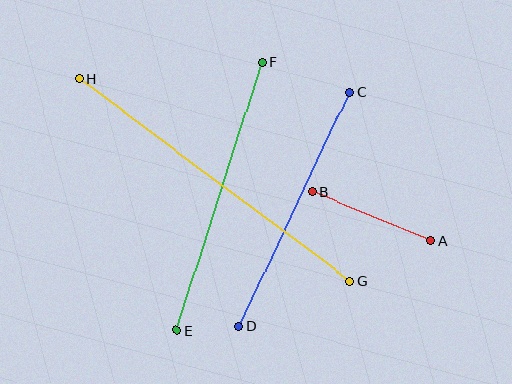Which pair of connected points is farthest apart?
Points G and H are farthest apart.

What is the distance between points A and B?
The distance is approximately 128 pixels.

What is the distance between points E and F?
The distance is approximately 281 pixels.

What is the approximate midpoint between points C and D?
The midpoint is at approximately (294, 209) pixels.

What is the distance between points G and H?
The distance is approximately 338 pixels.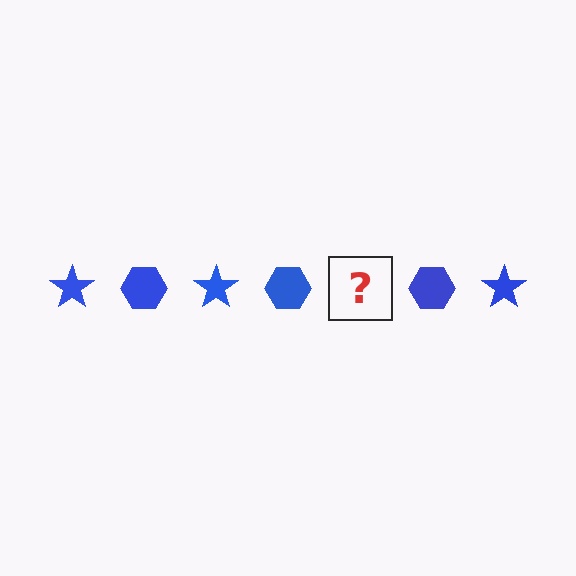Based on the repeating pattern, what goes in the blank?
The blank should be a blue star.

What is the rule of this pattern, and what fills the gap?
The rule is that the pattern cycles through star, hexagon shapes in blue. The gap should be filled with a blue star.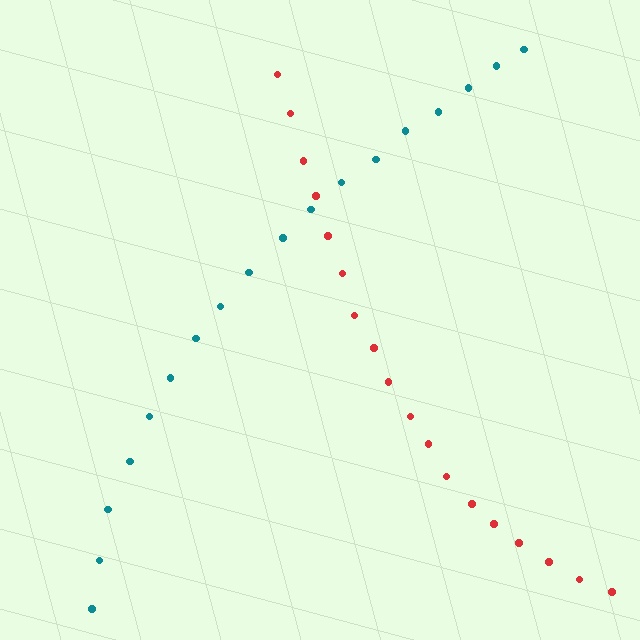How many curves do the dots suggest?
There are 2 distinct paths.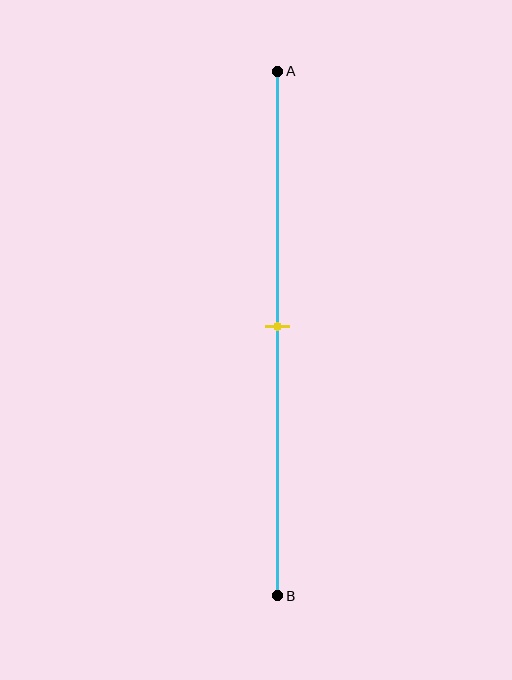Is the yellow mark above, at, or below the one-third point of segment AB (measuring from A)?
The yellow mark is below the one-third point of segment AB.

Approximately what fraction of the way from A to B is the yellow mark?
The yellow mark is approximately 50% of the way from A to B.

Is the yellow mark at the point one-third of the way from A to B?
No, the mark is at about 50% from A, not at the 33% one-third point.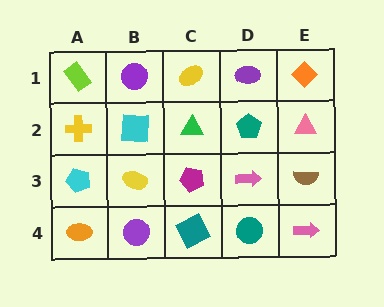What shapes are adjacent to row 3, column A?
A yellow cross (row 2, column A), an orange ellipse (row 4, column A), a yellow ellipse (row 3, column B).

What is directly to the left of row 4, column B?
An orange ellipse.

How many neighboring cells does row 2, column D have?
4.